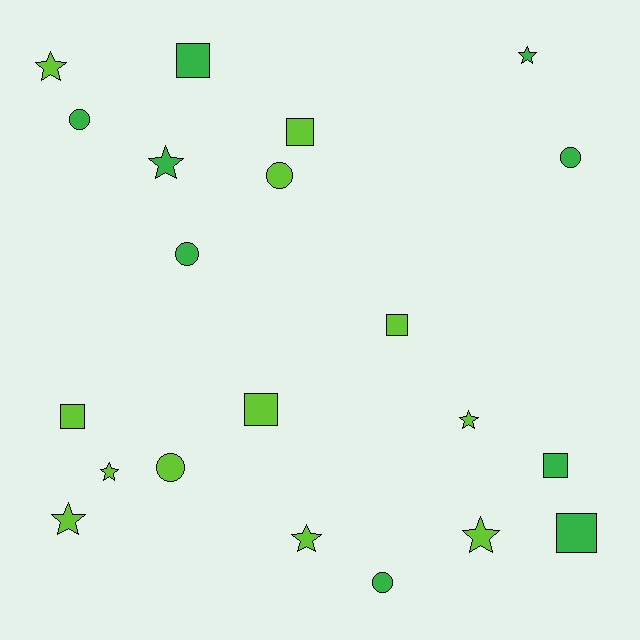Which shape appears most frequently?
Star, with 8 objects.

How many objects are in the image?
There are 21 objects.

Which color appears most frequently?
Lime, with 12 objects.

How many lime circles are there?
There are 2 lime circles.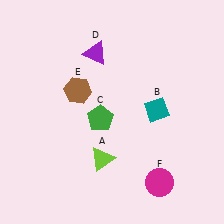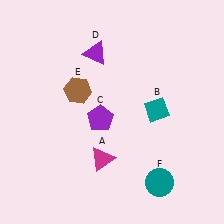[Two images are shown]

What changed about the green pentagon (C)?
In Image 1, C is green. In Image 2, it changed to purple.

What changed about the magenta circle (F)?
In Image 1, F is magenta. In Image 2, it changed to teal.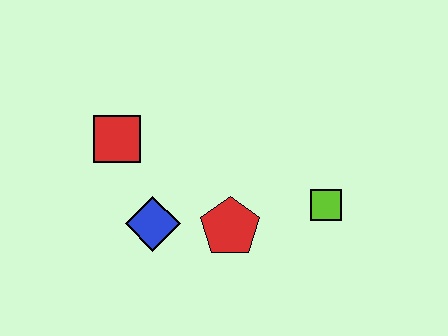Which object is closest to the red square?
The blue diamond is closest to the red square.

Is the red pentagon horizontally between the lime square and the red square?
Yes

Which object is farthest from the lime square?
The red square is farthest from the lime square.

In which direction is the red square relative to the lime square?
The red square is to the left of the lime square.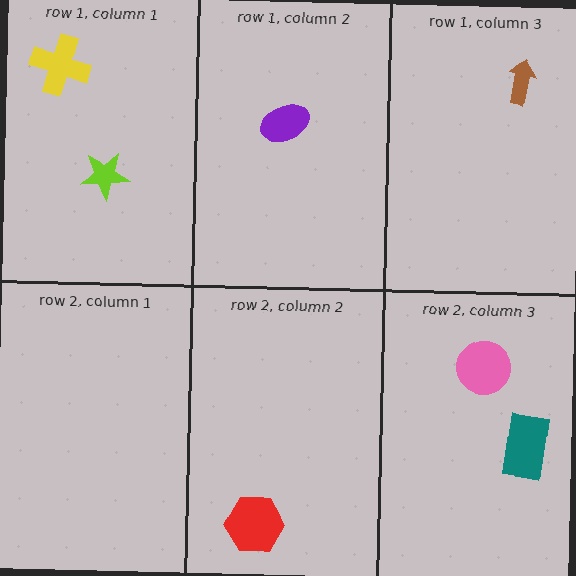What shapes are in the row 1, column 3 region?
The brown arrow.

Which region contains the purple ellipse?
The row 1, column 2 region.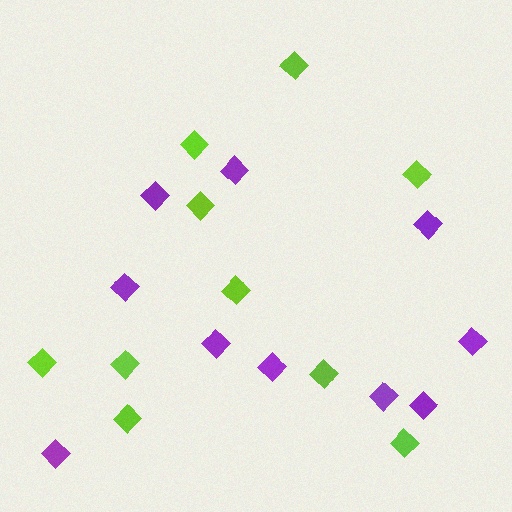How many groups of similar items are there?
There are 2 groups: one group of lime diamonds (10) and one group of purple diamonds (10).